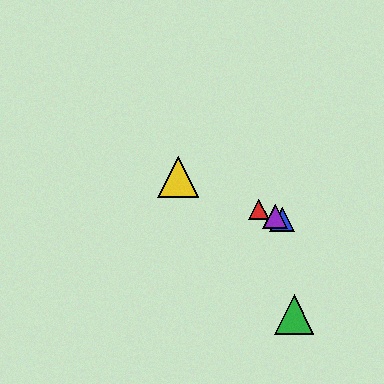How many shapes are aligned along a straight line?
4 shapes (the red triangle, the blue triangle, the yellow triangle, the purple triangle) are aligned along a straight line.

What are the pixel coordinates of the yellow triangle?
The yellow triangle is at (178, 177).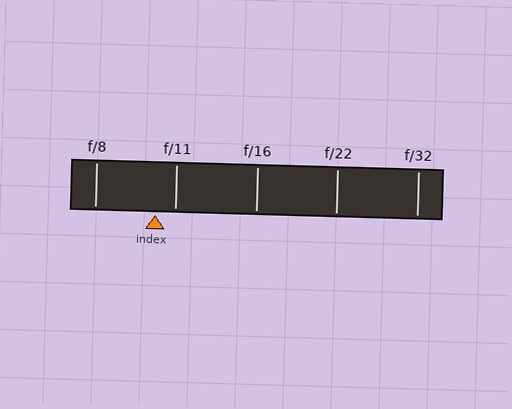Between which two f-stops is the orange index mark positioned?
The index mark is between f/8 and f/11.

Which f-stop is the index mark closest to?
The index mark is closest to f/11.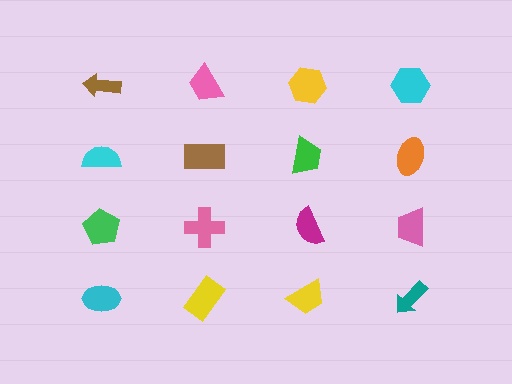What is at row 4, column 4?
A teal arrow.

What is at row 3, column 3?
A magenta semicircle.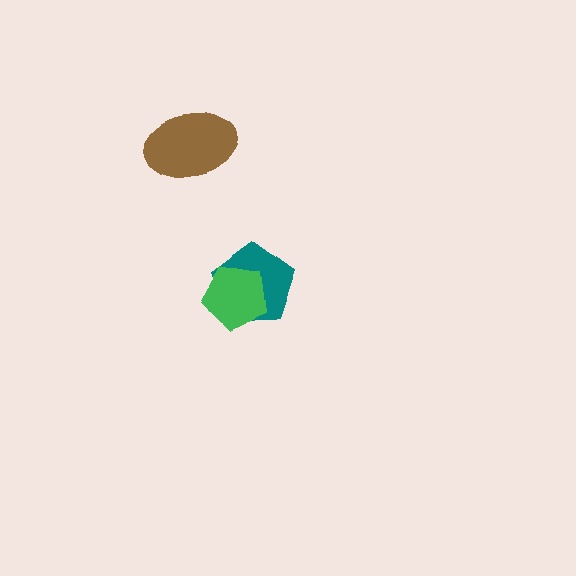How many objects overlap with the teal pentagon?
1 object overlaps with the teal pentagon.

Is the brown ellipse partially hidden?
No, no other shape covers it.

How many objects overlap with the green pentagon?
1 object overlaps with the green pentagon.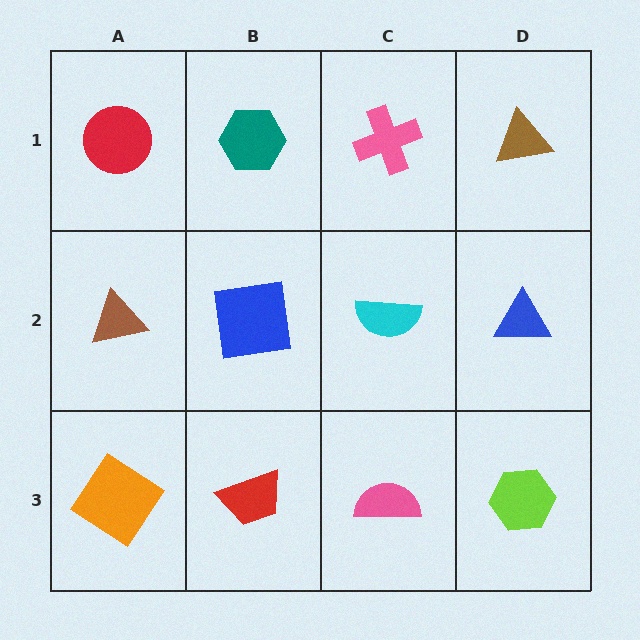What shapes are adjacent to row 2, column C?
A pink cross (row 1, column C), a pink semicircle (row 3, column C), a blue square (row 2, column B), a blue triangle (row 2, column D).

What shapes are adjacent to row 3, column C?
A cyan semicircle (row 2, column C), a red trapezoid (row 3, column B), a lime hexagon (row 3, column D).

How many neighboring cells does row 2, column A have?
3.